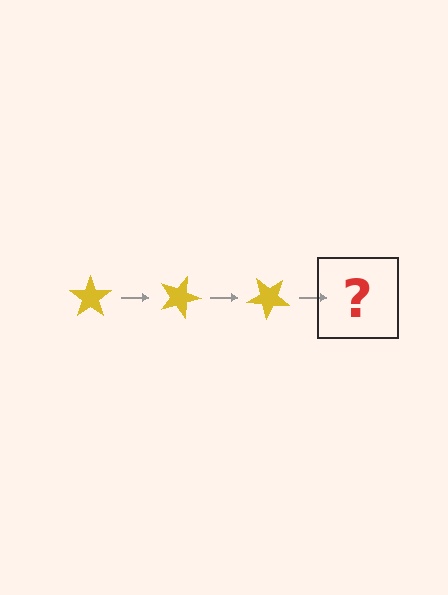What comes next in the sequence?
The next element should be a yellow star rotated 60 degrees.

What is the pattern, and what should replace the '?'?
The pattern is that the star rotates 20 degrees each step. The '?' should be a yellow star rotated 60 degrees.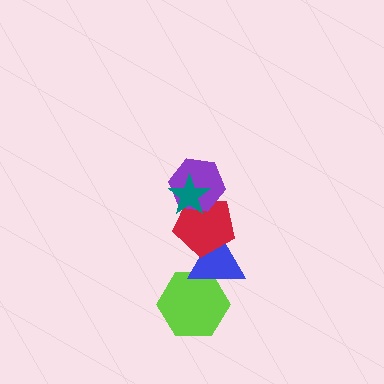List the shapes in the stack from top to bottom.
From top to bottom: the teal star, the purple hexagon, the red pentagon, the blue triangle, the lime hexagon.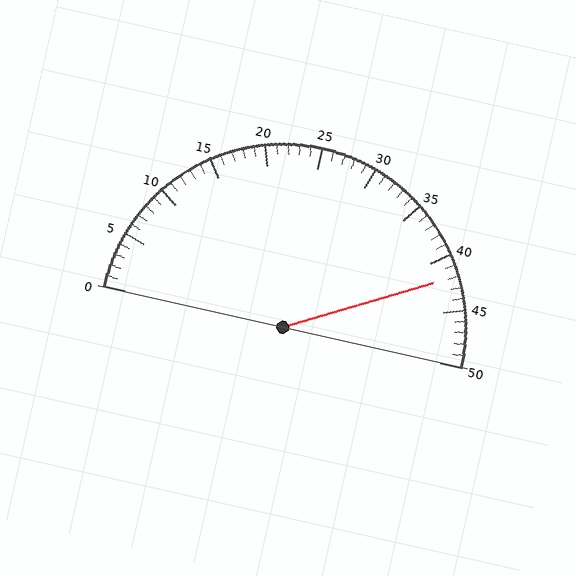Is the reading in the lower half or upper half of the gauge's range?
The reading is in the upper half of the range (0 to 50).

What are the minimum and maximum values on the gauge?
The gauge ranges from 0 to 50.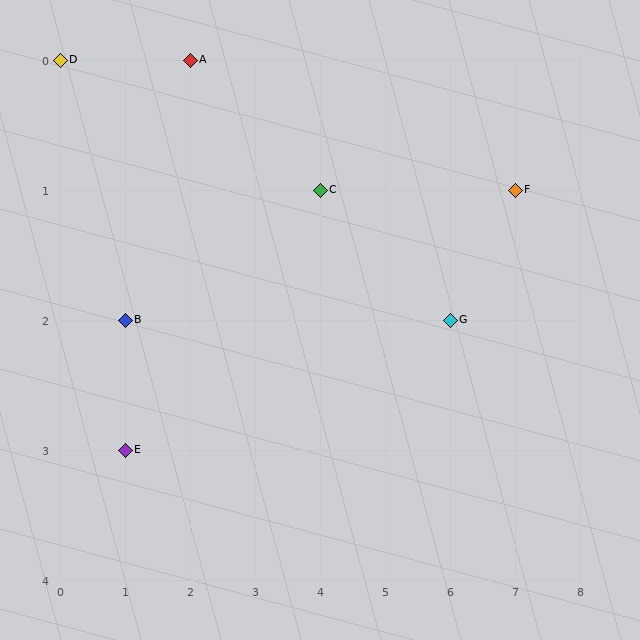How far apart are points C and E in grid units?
Points C and E are 3 columns and 2 rows apart (about 3.6 grid units diagonally).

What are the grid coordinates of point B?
Point B is at grid coordinates (1, 2).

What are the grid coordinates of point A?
Point A is at grid coordinates (2, 0).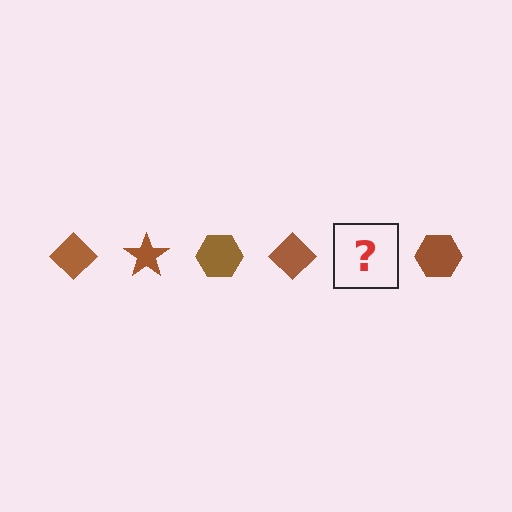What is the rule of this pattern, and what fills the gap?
The rule is that the pattern cycles through diamond, star, hexagon shapes in brown. The gap should be filled with a brown star.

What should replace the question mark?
The question mark should be replaced with a brown star.